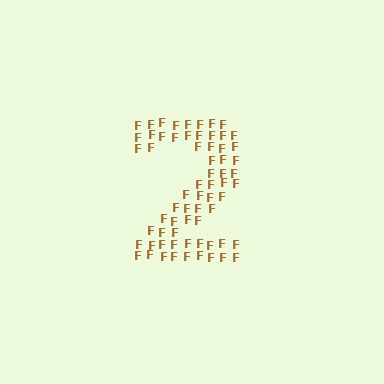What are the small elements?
The small elements are letter F's.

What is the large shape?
The large shape is the digit 2.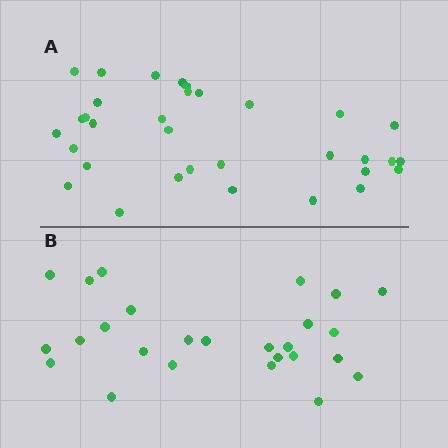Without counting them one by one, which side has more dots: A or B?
Region A (the top region) has more dots.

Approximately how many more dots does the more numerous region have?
Region A has roughly 8 or so more dots than region B.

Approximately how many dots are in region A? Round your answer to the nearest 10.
About 30 dots. (The exact count is 33, which rounds to 30.)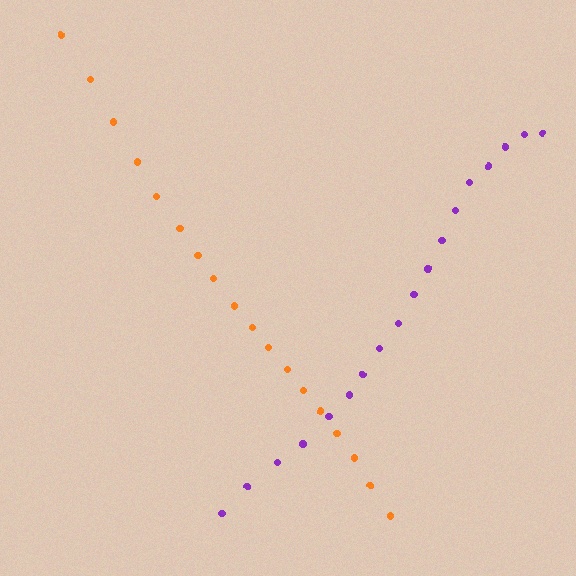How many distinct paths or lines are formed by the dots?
There are 2 distinct paths.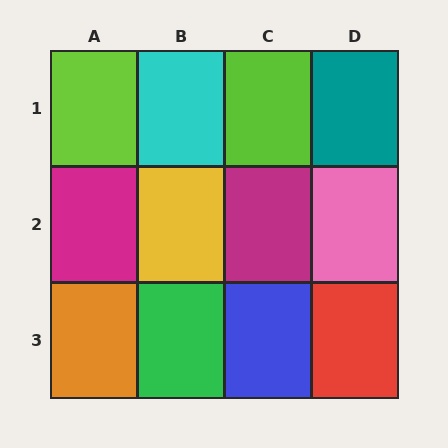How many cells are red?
1 cell is red.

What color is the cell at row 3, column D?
Red.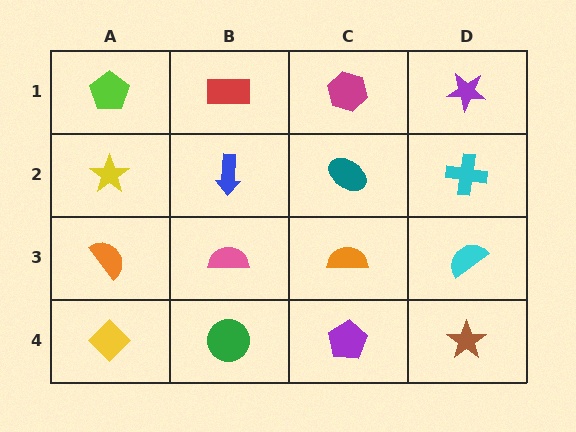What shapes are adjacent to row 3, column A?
A yellow star (row 2, column A), a yellow diamond (row 4, column A), a pink semicircle (row 3, column B).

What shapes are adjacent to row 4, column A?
An orange semicircle (row 3, column A), a green circle (row 4, column B).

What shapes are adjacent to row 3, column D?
A cyan cross (row 2, column D), a brown star (row 4, column D), an orange semicircle (row 3, column C).